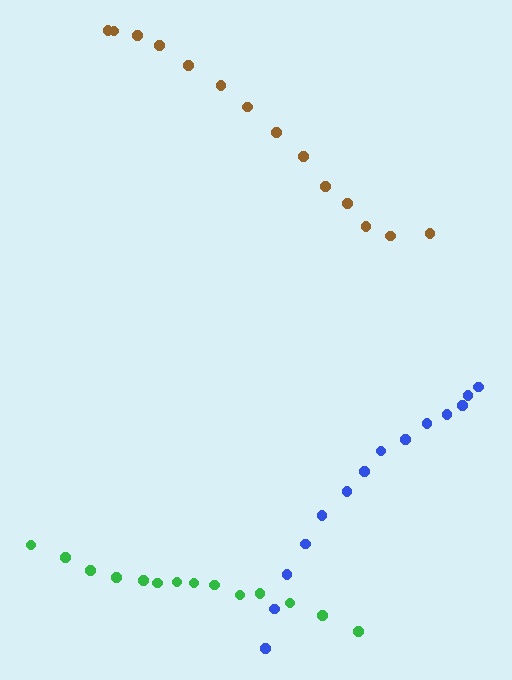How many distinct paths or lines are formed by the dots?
There are 3 distinct paths.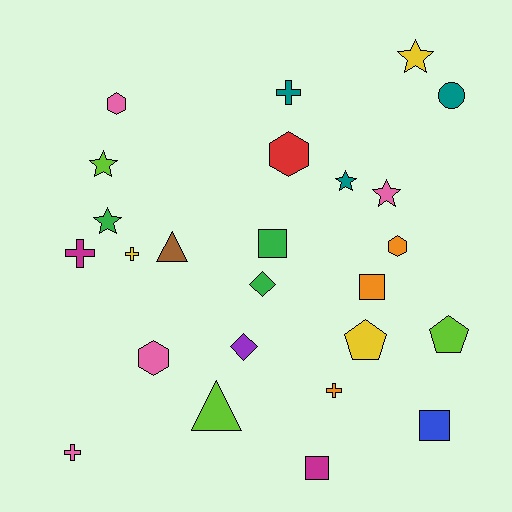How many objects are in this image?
There are 25 objects.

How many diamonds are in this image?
There are 2 diamonds.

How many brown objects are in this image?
There is 1 brown object.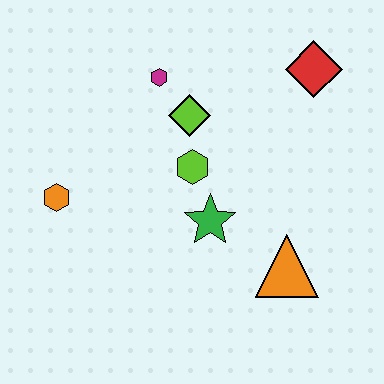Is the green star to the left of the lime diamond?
No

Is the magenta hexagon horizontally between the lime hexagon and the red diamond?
No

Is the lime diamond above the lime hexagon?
Yes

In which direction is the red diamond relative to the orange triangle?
The red diamond is above the orange triangle.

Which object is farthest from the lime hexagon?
The red diamond is farthest from the lime hexagon.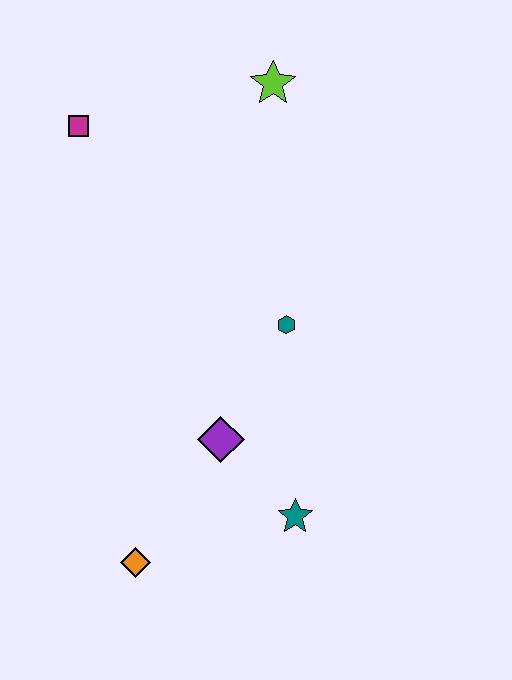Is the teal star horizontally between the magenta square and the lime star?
No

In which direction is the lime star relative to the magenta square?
The lime star is to the right of the magenta square.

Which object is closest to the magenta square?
The lime star is closest to the magenta square.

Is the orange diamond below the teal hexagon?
Yes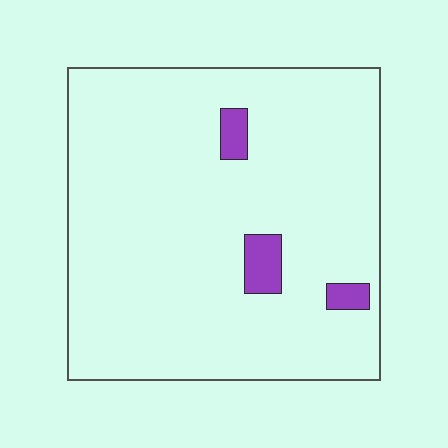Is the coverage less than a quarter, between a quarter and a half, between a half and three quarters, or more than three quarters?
Less than a quarter.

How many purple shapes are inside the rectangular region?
3.